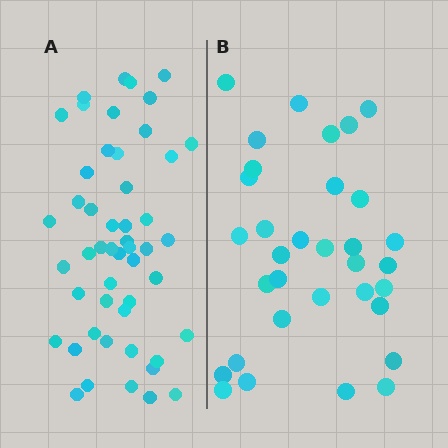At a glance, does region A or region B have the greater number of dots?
Region A (the left region) has more dots.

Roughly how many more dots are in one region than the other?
Region A has approximately 15 more dots than region B.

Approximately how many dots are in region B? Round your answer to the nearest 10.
About 30 dots. (The exact count is 33, which rounds to 30.)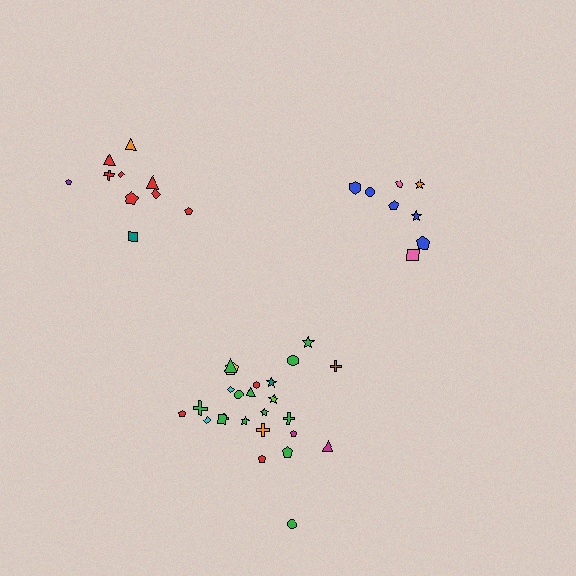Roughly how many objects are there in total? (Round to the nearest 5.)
Roughly 45 objects in total.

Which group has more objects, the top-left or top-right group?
The top-left group.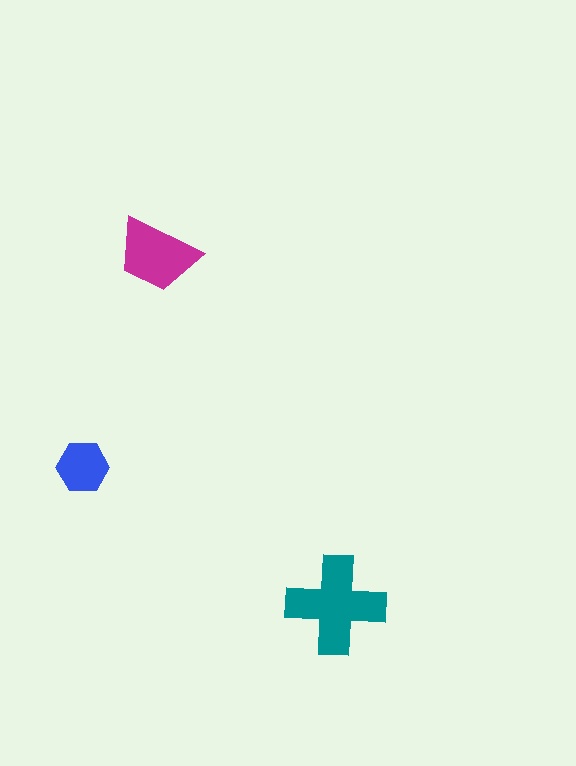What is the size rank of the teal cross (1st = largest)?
1st.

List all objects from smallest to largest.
The blue hexagon, the magenta trapezoid, the teal cross.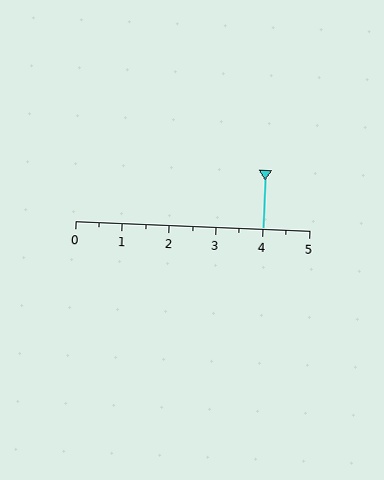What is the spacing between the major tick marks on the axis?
The major ticks are spaced 1 apart.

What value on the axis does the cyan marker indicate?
The marker indicates approximately 4.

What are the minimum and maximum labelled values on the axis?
The axis runs from 0 to 5.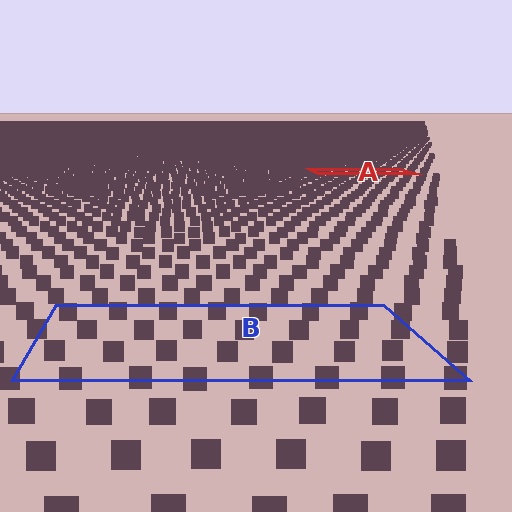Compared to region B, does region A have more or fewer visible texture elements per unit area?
Region A has more texture elements per unit area — they are packed more densely because it is farther away.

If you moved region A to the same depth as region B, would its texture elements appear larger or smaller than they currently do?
They would appear larger. At a closer depth, the same texture elements are projected at a bigger on-screen size.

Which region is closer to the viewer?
Region B is closer. The texture elements there are larger and more spread out.